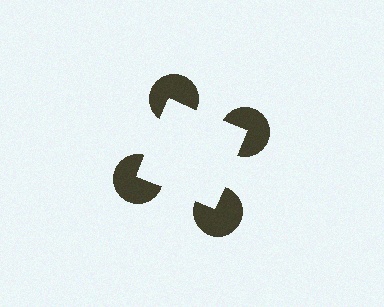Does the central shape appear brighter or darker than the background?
It typically appears slightly brighter than the background, even though no actual brightness change is drawn.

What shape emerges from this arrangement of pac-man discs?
An illusory square — its edges are inferred from the aligned wedge cuts in the pac-man discs, not physically drawn.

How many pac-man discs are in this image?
There are 4 — one at each vertex of the illusory square.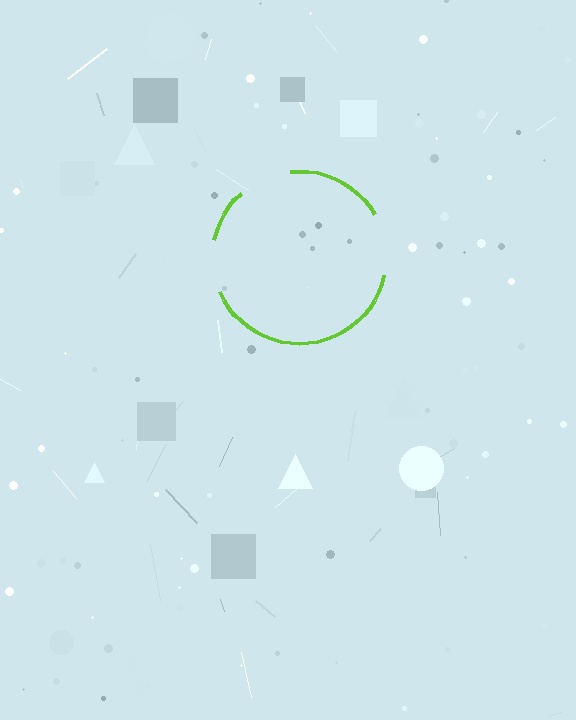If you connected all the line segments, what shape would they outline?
They would outline a circle.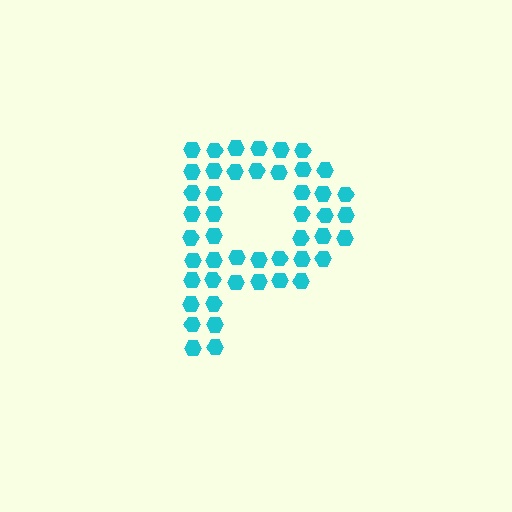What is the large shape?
The large shape is the letter P.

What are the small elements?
The small elements are hexagons.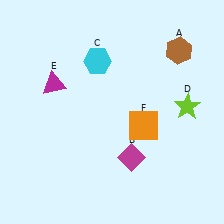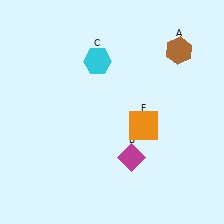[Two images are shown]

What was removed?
The lime star (D), the magenta triangle (E) were removed in Image 2.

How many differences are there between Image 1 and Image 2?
There are 2 differences between the two images.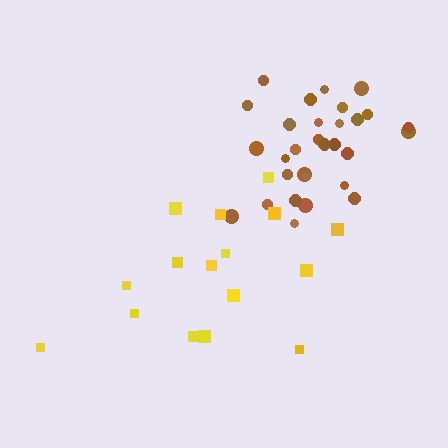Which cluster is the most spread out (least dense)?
Yellow.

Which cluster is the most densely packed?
Brown.